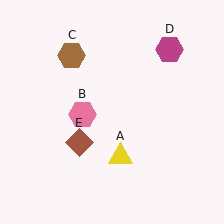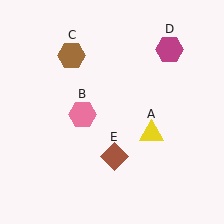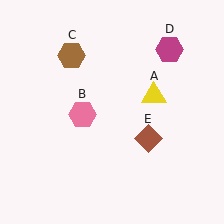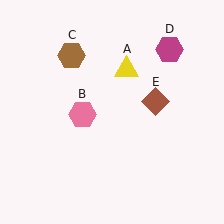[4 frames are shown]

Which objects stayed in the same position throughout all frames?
Pink hexagon (object B) and brown hexagon (object C) and magenta hexagon (object D) remained stationary.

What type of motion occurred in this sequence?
The yellow triangle (object A), brown diamond (object E) rotated counterclockwise around the center of the scene.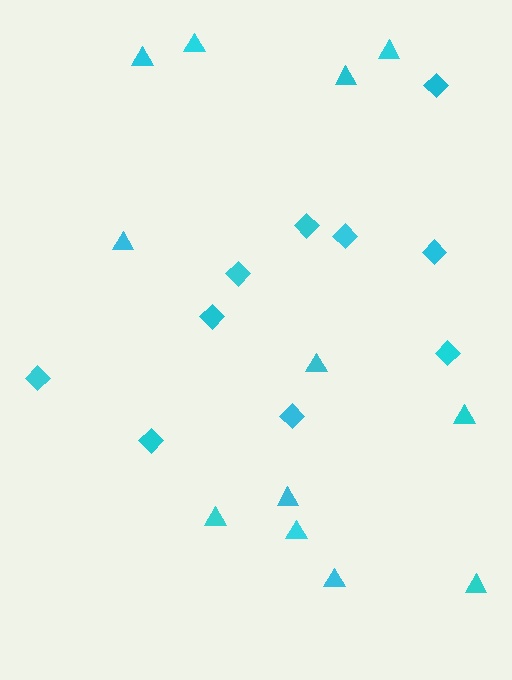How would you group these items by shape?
There are 2 groups: one group of triangles (12) and one group of diamonds (10).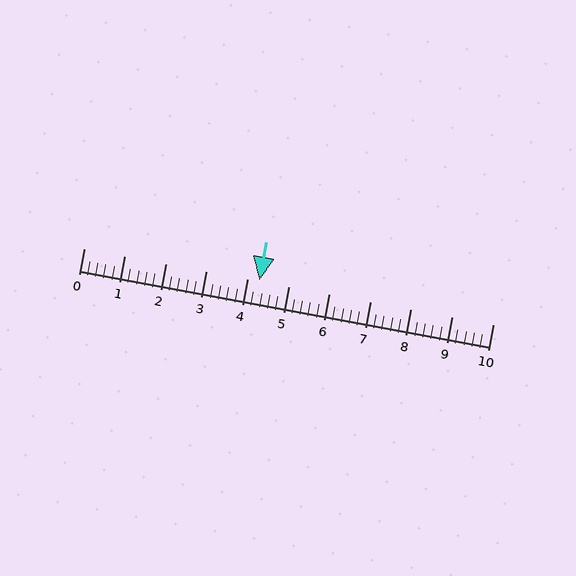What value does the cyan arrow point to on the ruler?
The cyan arrow points to approximately 4.3.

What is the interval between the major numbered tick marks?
The major tick marks are spaced 1 units apart.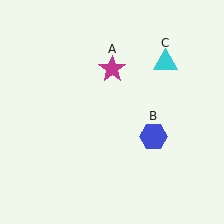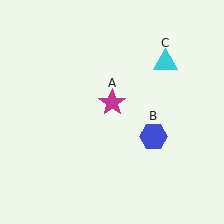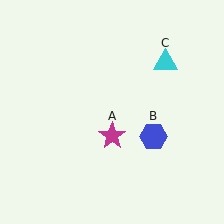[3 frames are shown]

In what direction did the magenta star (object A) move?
The magenta star (object A) moved down.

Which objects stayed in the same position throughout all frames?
Blue hexagon (object B) and cyan triangle (object C) remained stationary.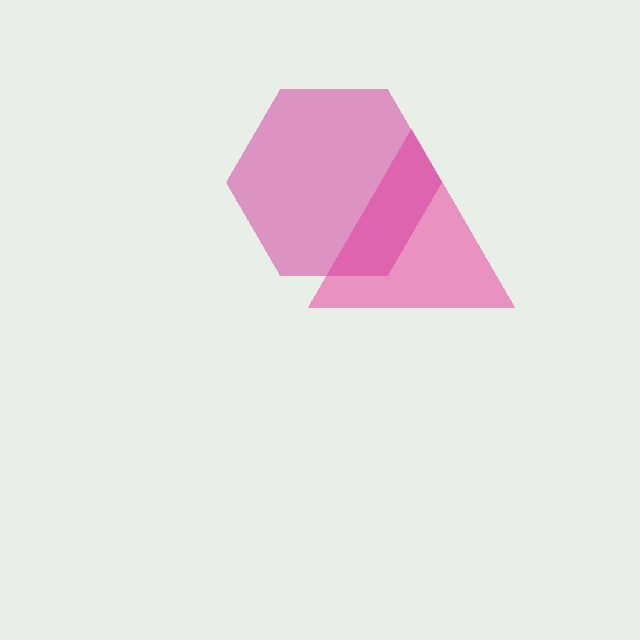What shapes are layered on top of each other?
The layered shapes are: a pink triangle, a magenta hexagon.